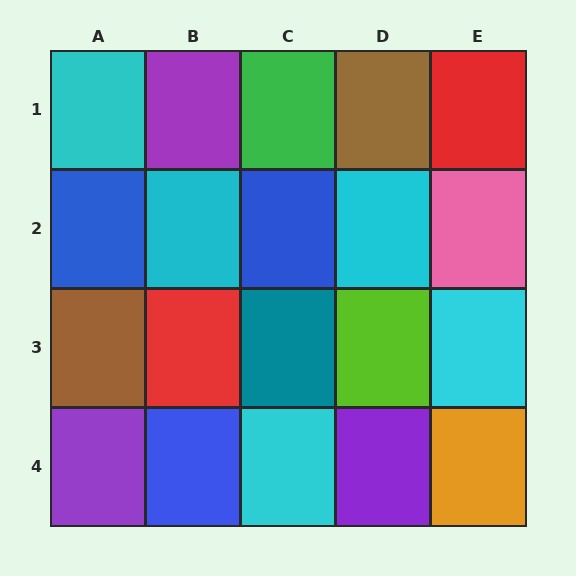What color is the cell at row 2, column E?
Pink.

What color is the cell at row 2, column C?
Blue.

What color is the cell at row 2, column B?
Cyan.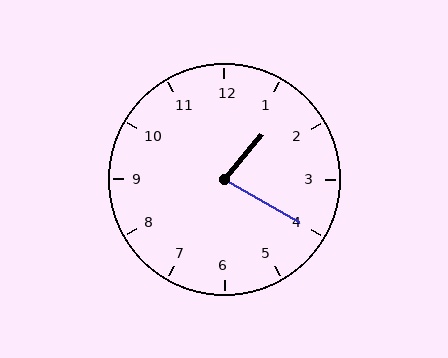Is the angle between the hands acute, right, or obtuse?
It is acute.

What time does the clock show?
1:20.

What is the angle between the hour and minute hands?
Approximately 80 degrees.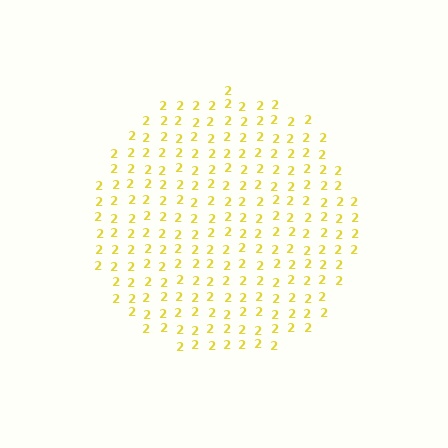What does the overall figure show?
The overall figure shows a circle.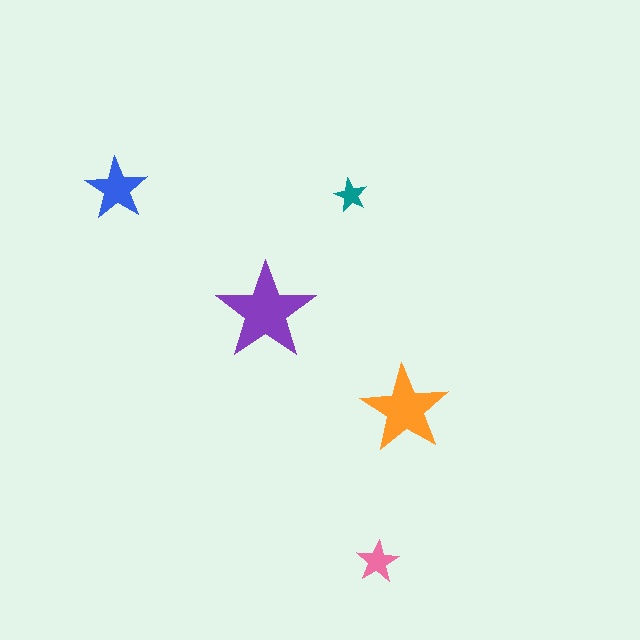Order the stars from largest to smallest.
the purple one, the orange one, the blue one, the pink one, the teal one.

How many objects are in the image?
There are 5 objects in the image.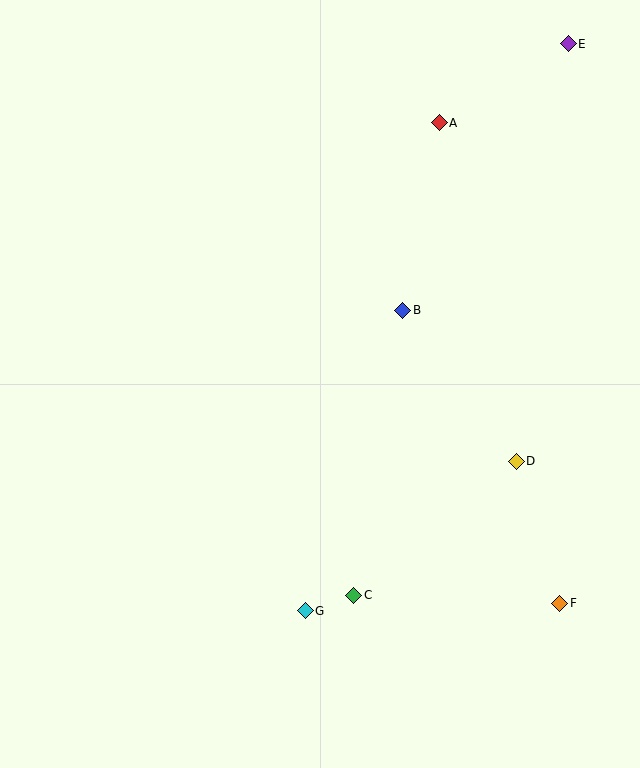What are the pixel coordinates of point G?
Point G is at (305, 611).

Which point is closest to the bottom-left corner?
Point G is closest to the bottom-left corner.